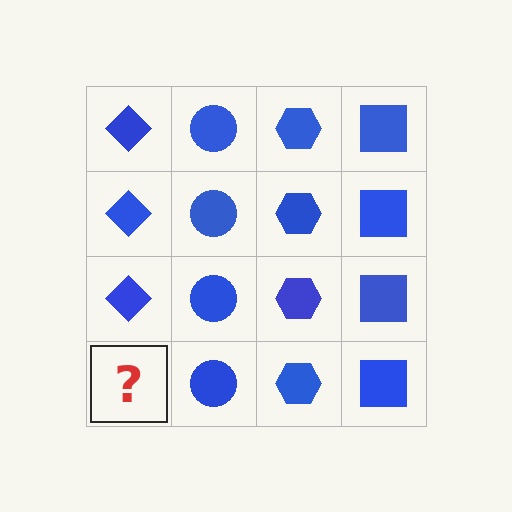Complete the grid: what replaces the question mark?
The question mark should be replaced with a blue diamond.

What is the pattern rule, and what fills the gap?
The rule is that each column has a consistent shape. The gap should be filled with a blue diamond.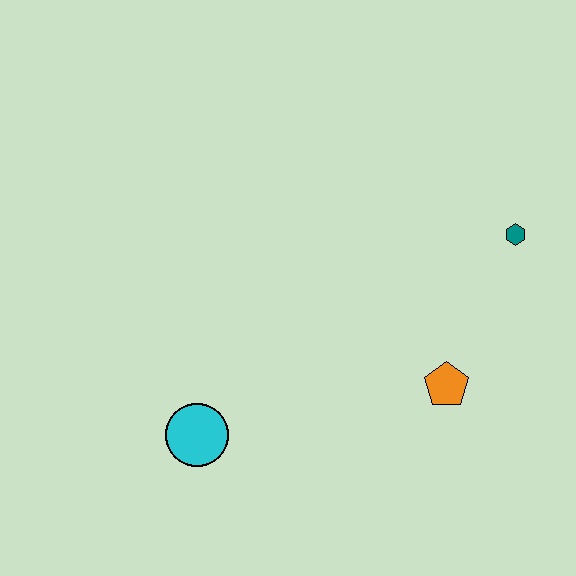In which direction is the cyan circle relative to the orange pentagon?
The cyan circle is to the left of the orange pentagon.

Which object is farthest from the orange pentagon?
The cyan circle is farthest from the orange pentagon.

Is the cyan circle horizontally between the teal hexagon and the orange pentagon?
No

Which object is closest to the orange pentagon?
The teal hexagon is closest to the orange pentagon.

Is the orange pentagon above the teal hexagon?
No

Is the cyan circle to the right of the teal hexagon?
No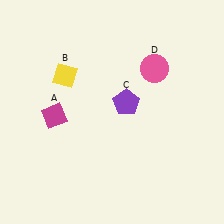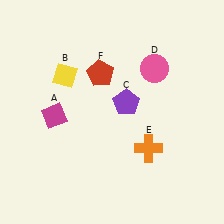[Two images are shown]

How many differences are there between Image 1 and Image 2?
There are 2 differences between the two images.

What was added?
An orange cross (E), a red pentagon (F) were added in Image 2.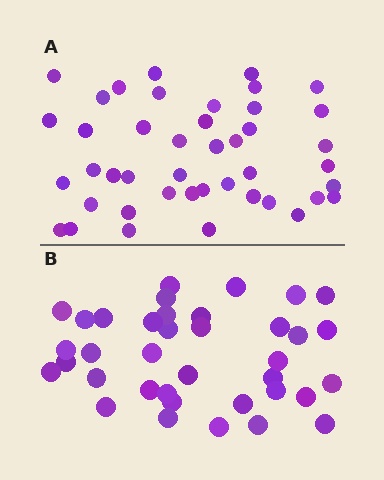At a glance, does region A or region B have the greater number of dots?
Region A (the top region) has more dots.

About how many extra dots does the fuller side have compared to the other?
Region A has about 6 more dots than region B.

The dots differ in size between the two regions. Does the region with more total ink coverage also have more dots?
No. Region B has more total ink coverage because its dots are larger, but region A actually contains more individual dots. Total area can be misleading — the number of items is what matters here.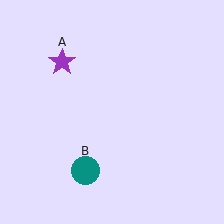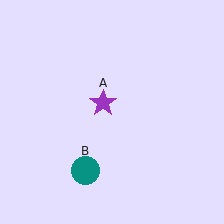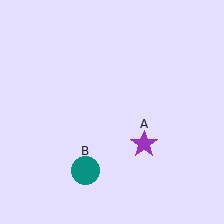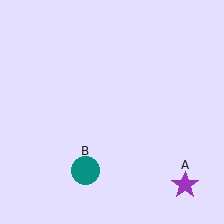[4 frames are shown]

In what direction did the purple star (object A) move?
The purple star (object A) moved down and to the right.